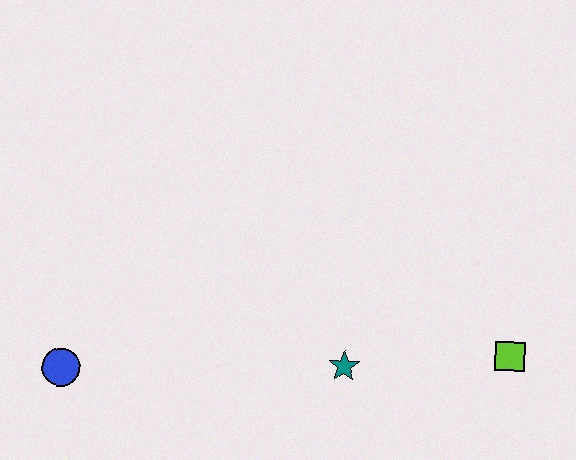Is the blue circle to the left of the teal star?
Yes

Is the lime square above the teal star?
Yes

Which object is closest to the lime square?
The teal star is closest to the lime square.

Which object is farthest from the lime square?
The blue circle is farthest from the lime square.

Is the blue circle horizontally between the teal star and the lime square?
No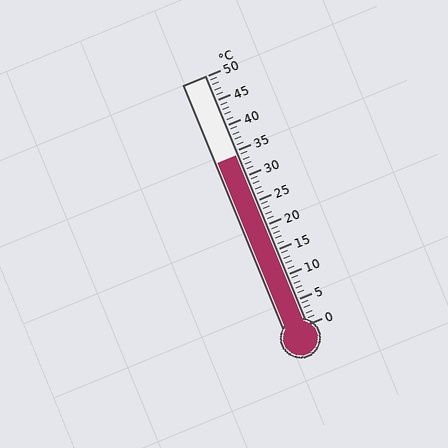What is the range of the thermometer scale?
The thermometer scale ranges from 0°C to 50°C.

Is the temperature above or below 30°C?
The temperature is above 30°C.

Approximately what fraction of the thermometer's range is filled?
The thermometer is filled to approximately 70% of its range.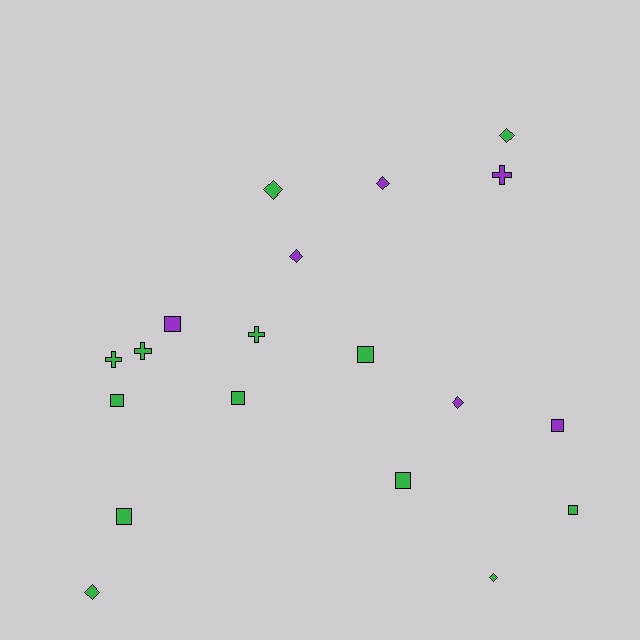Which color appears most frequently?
Green, with 13 objects.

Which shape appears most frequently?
Square, with 8 objects.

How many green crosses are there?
There are 3 green crosses.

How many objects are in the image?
There are 19 objects.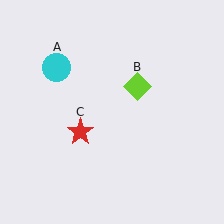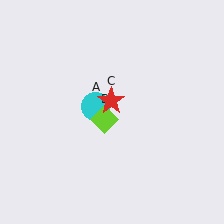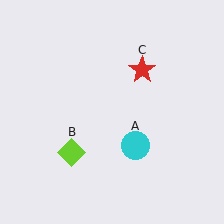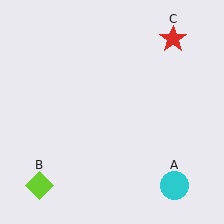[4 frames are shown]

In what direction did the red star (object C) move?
The red star (object C) moved up and to the right.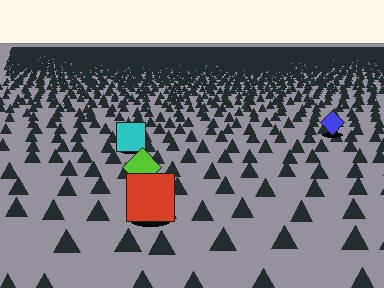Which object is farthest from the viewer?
The blue diamond is farthest from the viewer. It appears smaller and the ground texture around it is denser.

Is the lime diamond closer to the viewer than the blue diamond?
Yes. The lime diamond is closer — you can tell from the texture gradient: the ground texture is coarser near it.